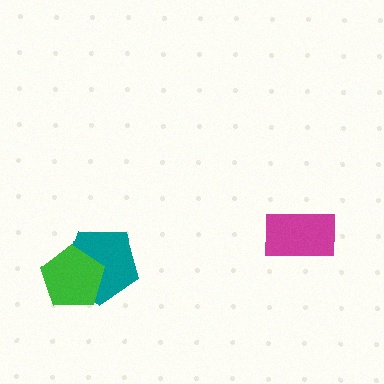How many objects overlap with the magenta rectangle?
0 objects overlap with the magenta rectangle.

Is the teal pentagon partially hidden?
Yes, it is partially covered by another shape.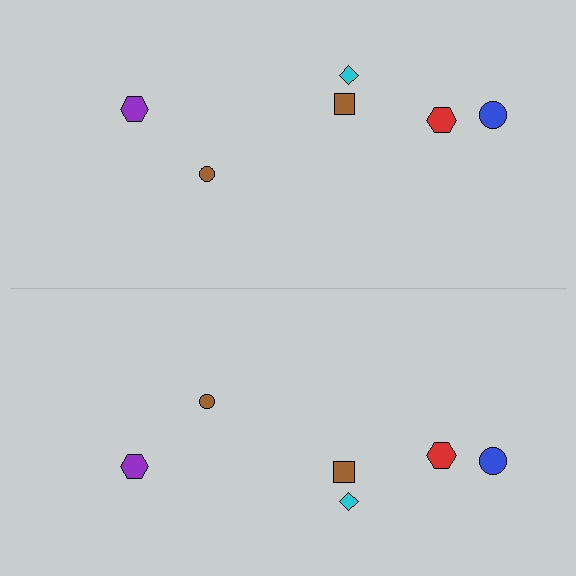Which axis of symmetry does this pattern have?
The pattern has a horizontal axis of symmetry running through the center of the image.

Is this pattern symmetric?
Yes, this pattern has bilateral (reflection) symmetry.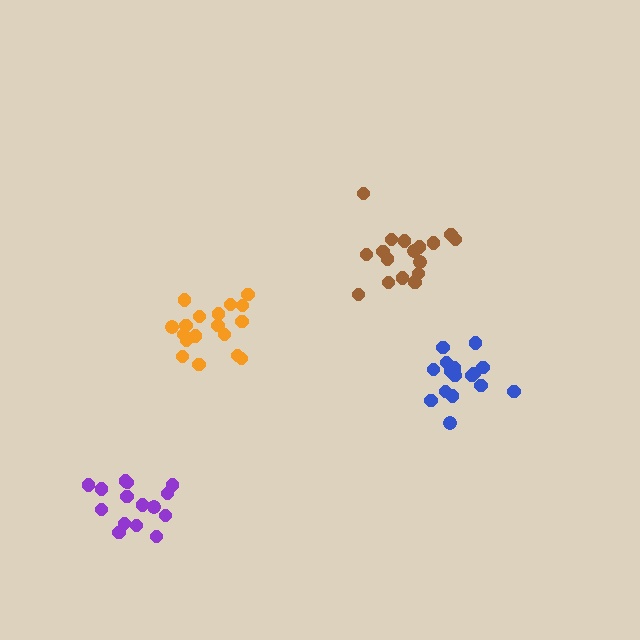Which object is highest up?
The brown cluster is topmost.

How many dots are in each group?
Group 1: 15 dots, Group 2: 18 dots, Group 3: 17 dots, Group 4: 18 dots (68 total).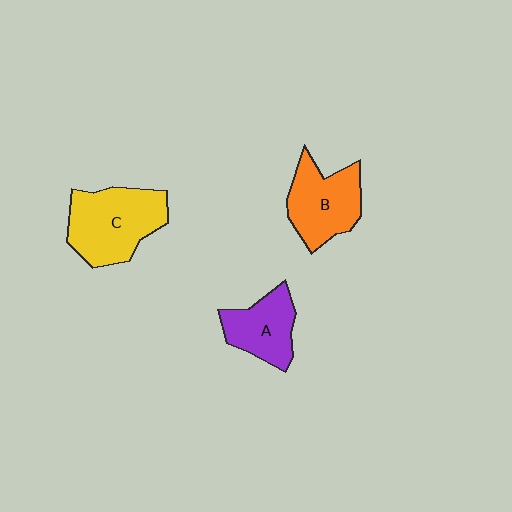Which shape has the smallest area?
Shape A (purple).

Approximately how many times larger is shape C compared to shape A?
Approximately 1.5 times.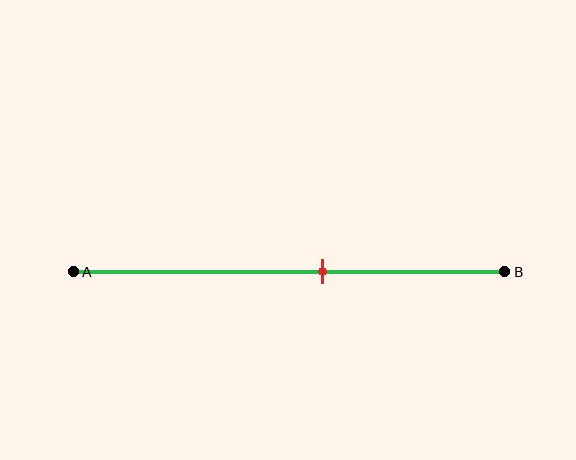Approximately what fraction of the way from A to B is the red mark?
The red mark is approximately 60% of the way from A to B.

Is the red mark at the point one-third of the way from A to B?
No, the mark is at about 60% from A, not at the 33% one-third point.